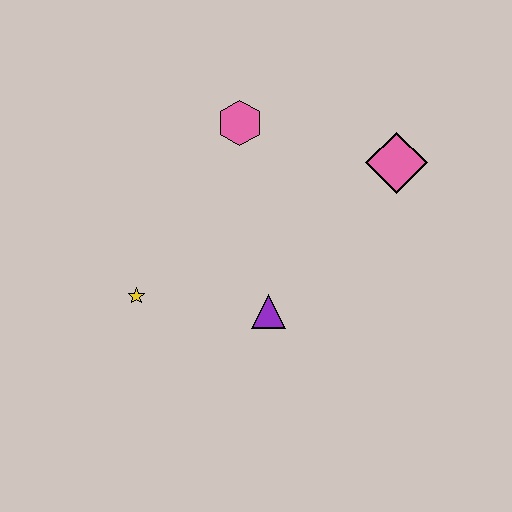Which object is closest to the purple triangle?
The yellow star is closest to the purple triangle.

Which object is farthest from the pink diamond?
The yellow star is farthest from the pink diamond.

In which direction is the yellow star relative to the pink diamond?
The yellow star is to the left of the pink diamond.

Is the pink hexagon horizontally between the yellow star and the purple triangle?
Yes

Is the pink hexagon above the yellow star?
Yes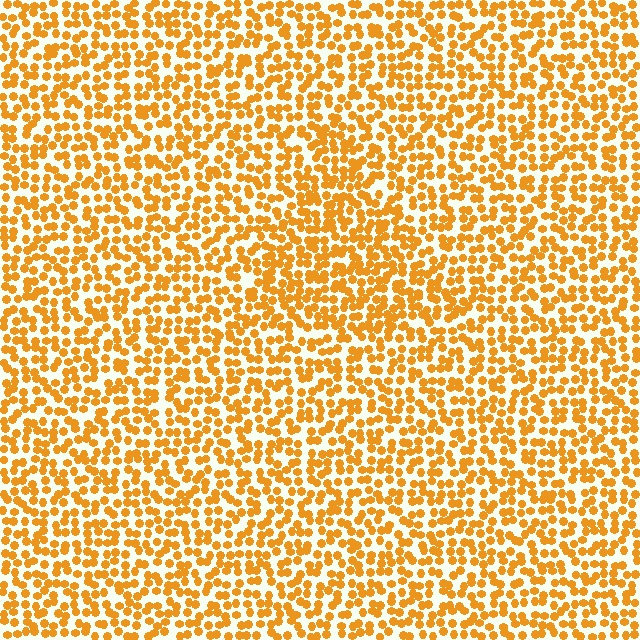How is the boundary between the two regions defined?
The boundary is defined by a change in element density (approximately 1.4x ratio). All elements are the same color, size, and shape.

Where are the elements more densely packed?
The elements are more densely packed inside the triangle boundary.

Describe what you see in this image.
The image contains small orange elements arranged at two different densities. A triangle-shaped region is visible where the elements are more densely packed than the surrounding area.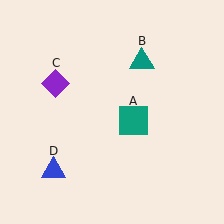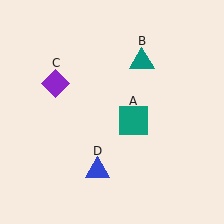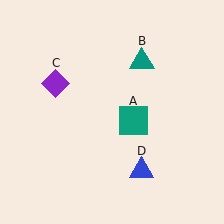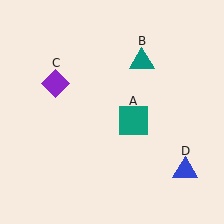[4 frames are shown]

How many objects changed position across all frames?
1 object changed position: blue triangle (object D).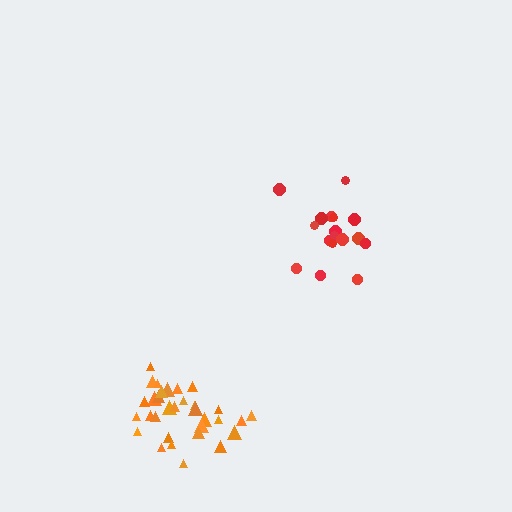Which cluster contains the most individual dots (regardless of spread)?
Orange (32).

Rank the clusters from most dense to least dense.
orange, red.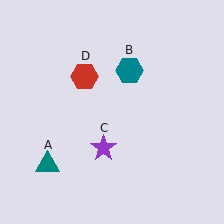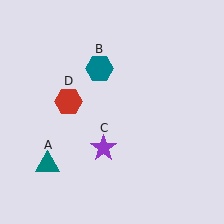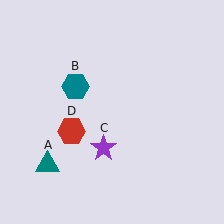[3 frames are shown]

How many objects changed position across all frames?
2 objects changed position: teal hexagon (object B), red hexagon (object D).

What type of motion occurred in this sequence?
The teal hexagon (object B), red hexagon (object D) rotated counterclockwise around the center of the scene.